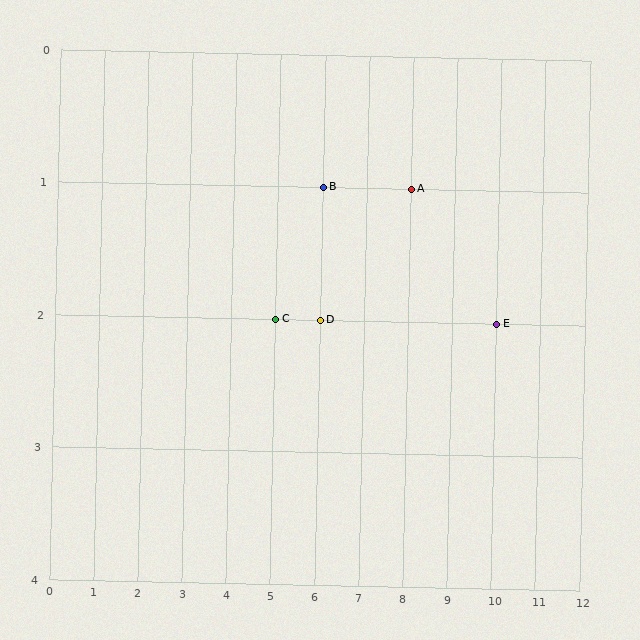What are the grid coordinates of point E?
Point E is at grid coordinates (10, 2).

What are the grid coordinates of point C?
Point C is at grid coordinates (5, 2).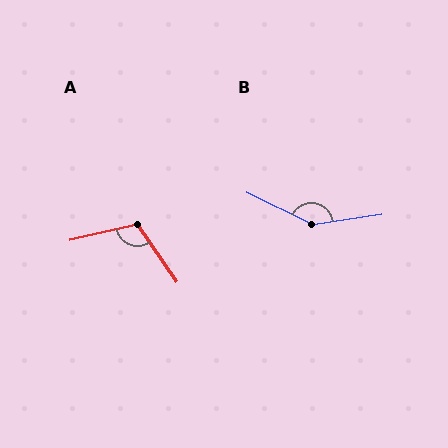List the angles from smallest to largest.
A (112°), B (146°).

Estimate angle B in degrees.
Approximately 146 degrees.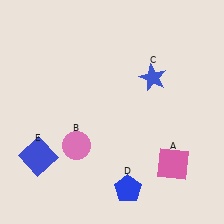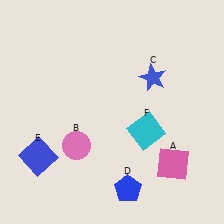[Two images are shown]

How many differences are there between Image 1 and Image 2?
There is 1 difference between the two images.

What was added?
A cyan square (F) was added in Image 2.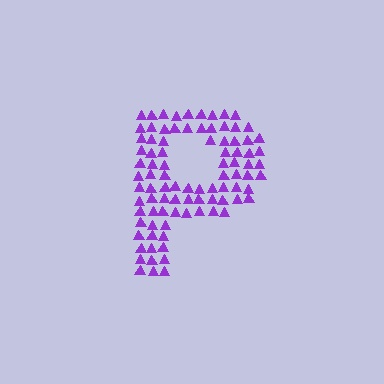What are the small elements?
The small elements are triangles.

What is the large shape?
The large shape is the letter P.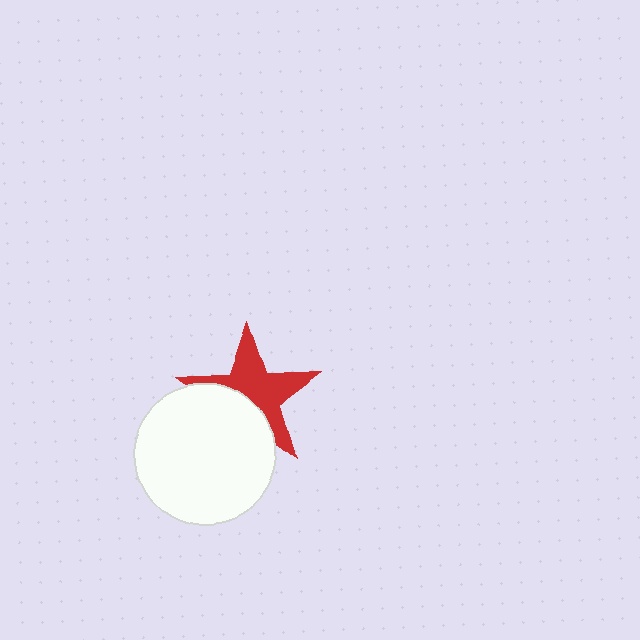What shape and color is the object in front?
The object in front is a white circle.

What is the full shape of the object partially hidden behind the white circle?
The partially hidden object is a red star.